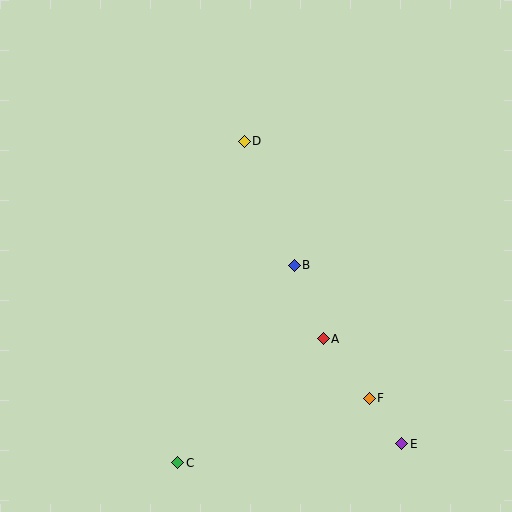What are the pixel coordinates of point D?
Point D is at (244, 141).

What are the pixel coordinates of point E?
Point E is at (402, 444).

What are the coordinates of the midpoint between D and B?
The midpoint between D and B is at (269, 203).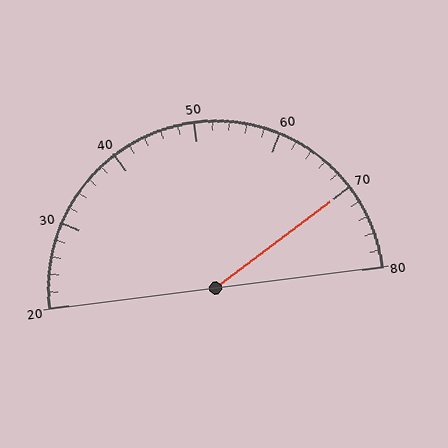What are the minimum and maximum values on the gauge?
The gauge ranges from 20 to 80.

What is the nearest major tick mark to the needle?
The nearest major tick mark is 70.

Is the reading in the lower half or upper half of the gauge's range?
The reading is in the upper half of the range (20 to 80).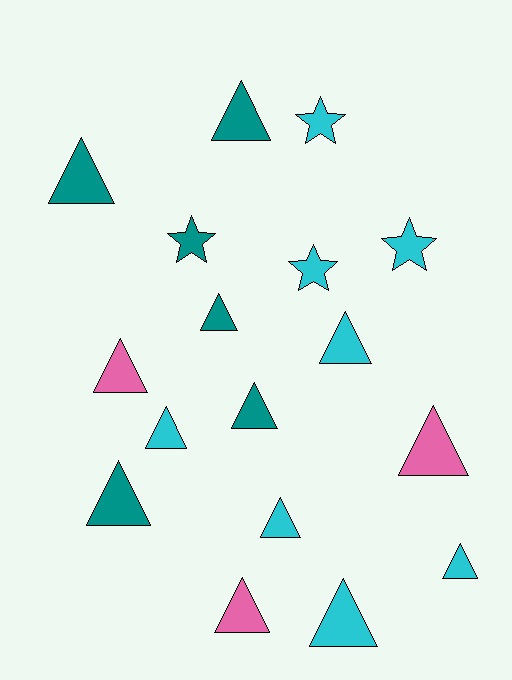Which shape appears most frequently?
Triangle, with 13 objects.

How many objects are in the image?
There are 17 objects.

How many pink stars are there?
There are no pink stars.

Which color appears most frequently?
Cyan, with 8 objects.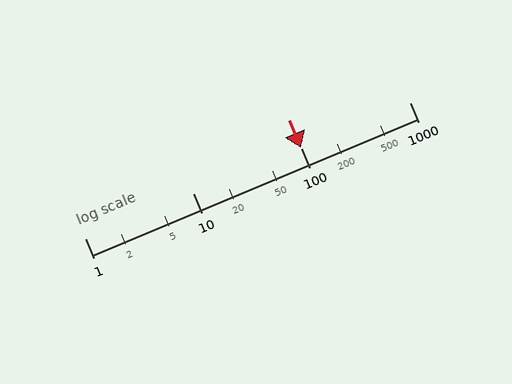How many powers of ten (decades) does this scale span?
The scale spans 3 decades, from 1 to 1000.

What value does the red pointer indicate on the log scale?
The pointer indicates approximately 99.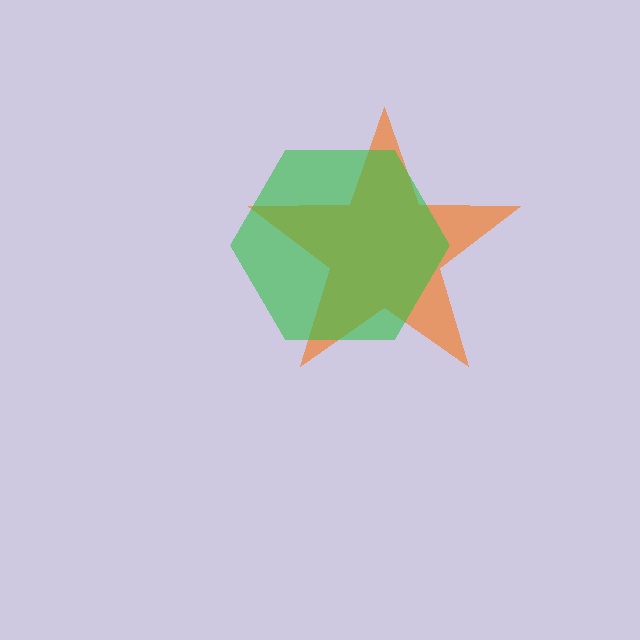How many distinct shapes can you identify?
There are 2 distinct shapes: an orange star, a green hexagon.